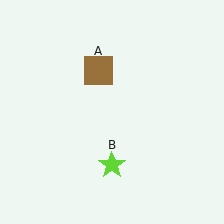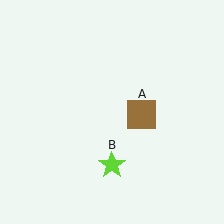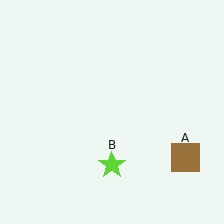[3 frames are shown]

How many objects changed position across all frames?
1 object changed position: brown square (object A).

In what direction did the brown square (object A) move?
The brown square (object A) moved down and to the right.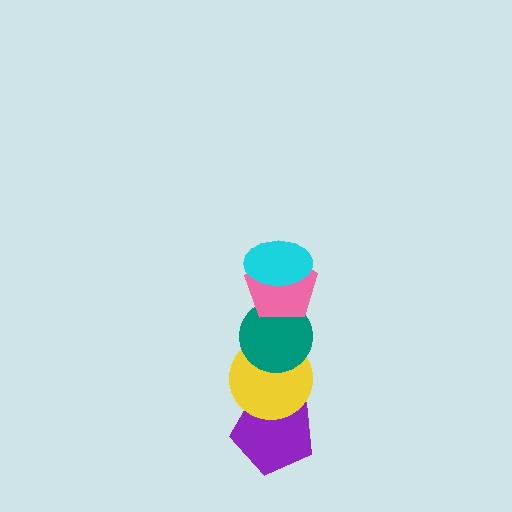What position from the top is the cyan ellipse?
The cyan ellipse is 1st from the top.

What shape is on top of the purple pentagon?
The yellow circle is on top of the purple pentagon.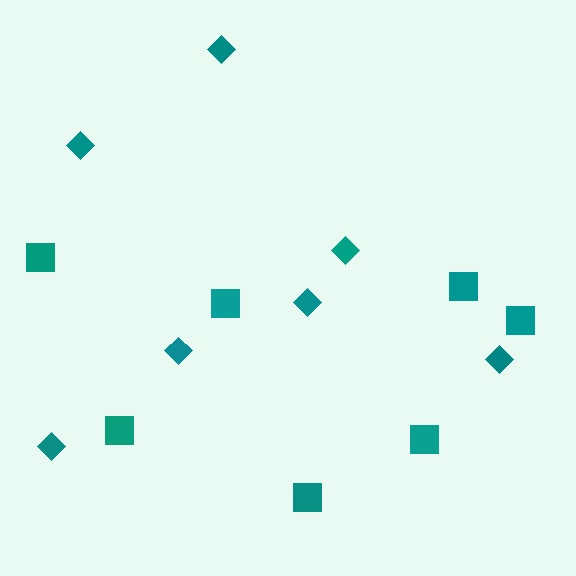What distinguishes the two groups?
There are 2 groups: one group of diamonds (7) and one group of squares (7).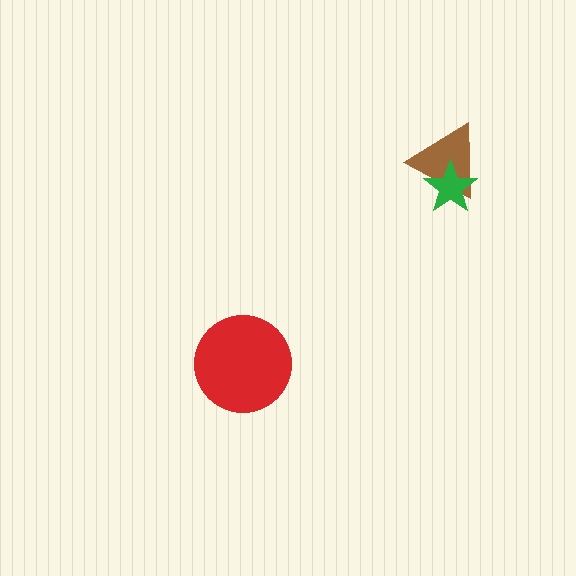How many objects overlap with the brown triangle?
1 object overlaps with the brown triangle.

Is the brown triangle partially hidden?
Yes, it is partially covered by another shape.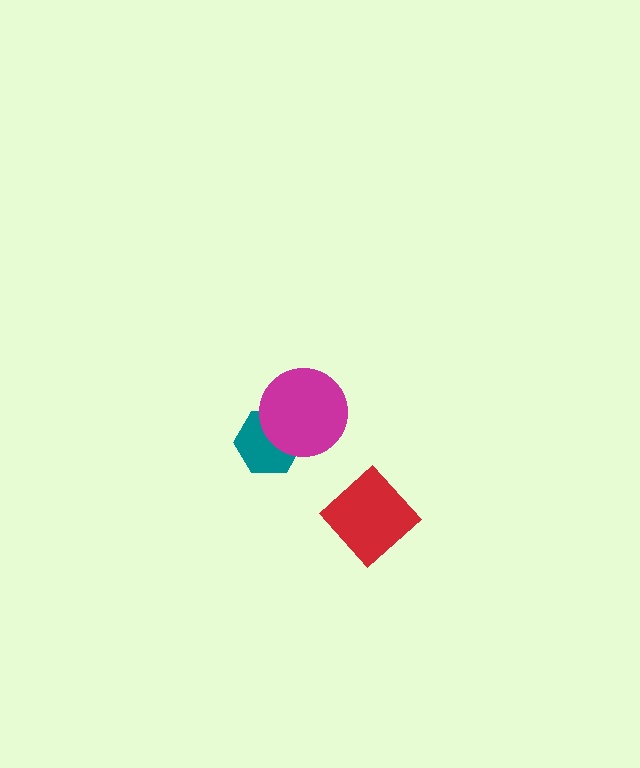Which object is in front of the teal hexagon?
The magenta circle is in front of the teal hexagon.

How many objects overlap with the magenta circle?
1 object overlaps with the magenta circle.